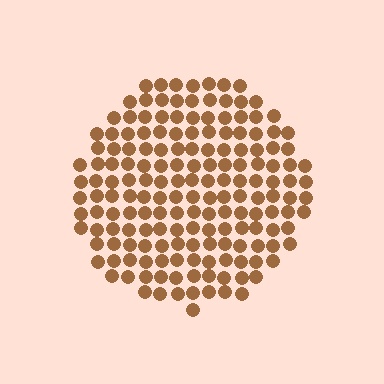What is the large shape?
The large shape is a circle.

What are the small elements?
The small elements are circles.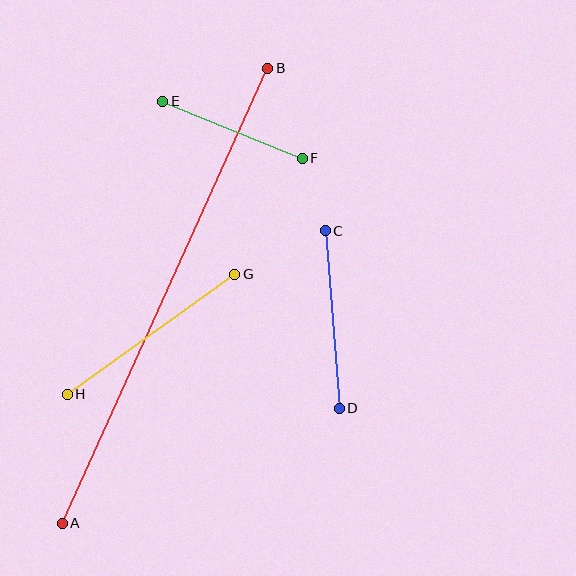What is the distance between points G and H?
The distance is approximately 206 pixels.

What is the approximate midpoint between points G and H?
The midpoint is at approximately (151, 334) pixels.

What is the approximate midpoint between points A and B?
The midpoint is at approximately (165, 296) pixels.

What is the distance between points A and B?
The distance is approximately 499 pixels.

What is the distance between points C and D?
The distance is approximately 178 pixels.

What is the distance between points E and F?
The distance is approximately 151 pixels.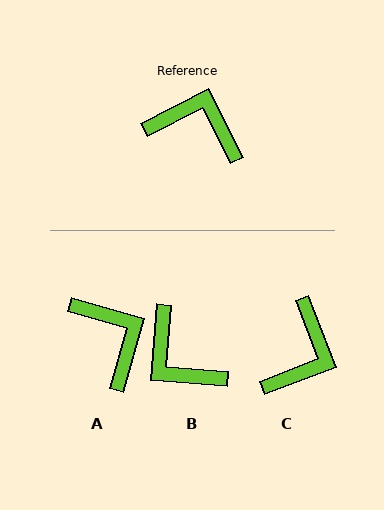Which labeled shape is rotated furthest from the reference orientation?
B, about 149 degrees away.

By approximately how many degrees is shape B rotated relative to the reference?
Approximately 149 degrees counter-clockwise.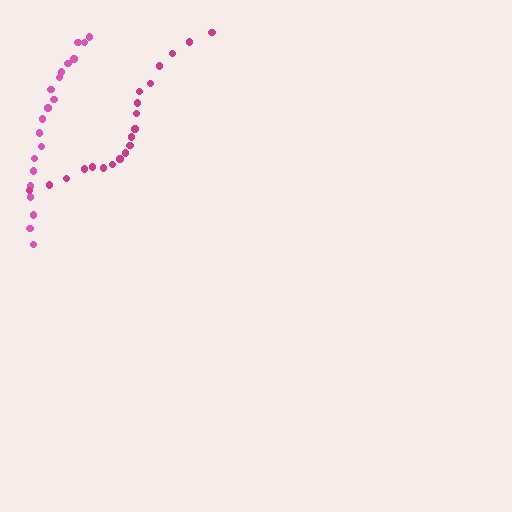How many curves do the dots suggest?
There are 2 distinct paths.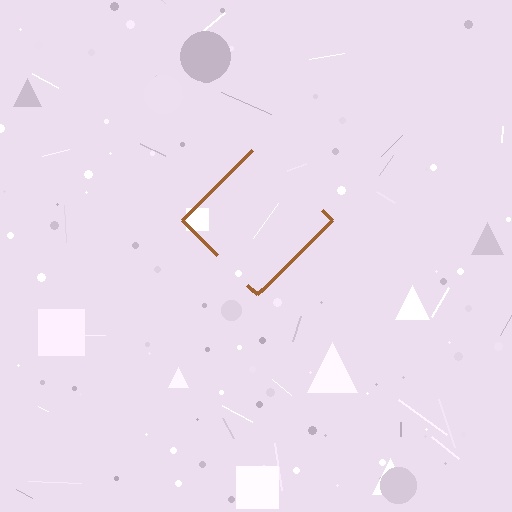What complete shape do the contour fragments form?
The contour fragments form a diamond.